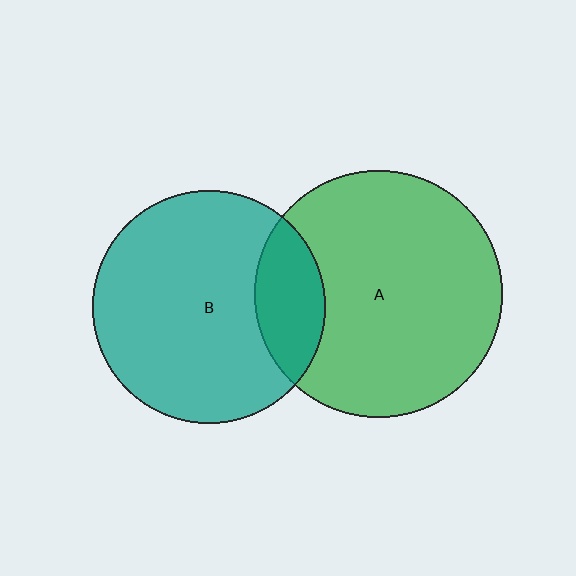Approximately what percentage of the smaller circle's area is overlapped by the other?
Approximately 20%.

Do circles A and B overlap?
Yes.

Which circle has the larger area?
Circle A (green).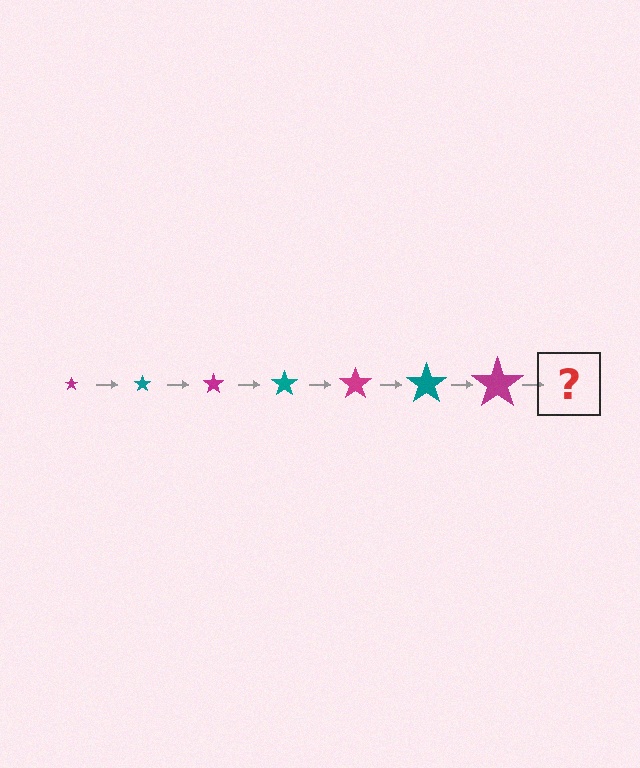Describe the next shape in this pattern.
It should be a teal star, larger than the previous one.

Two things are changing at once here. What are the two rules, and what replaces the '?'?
The two rules are that the star grows larger each step and the color cycles through magenta and teal. The '?' should be a teal star, larger than the previous one.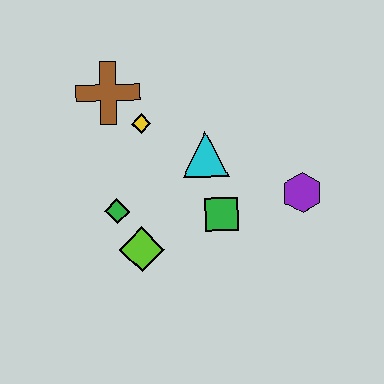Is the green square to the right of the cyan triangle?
Yes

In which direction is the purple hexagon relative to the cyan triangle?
The purple hexagon is to the right of the cyan triangle.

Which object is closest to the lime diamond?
The green diamond is closest to the lime diamond.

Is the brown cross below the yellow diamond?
No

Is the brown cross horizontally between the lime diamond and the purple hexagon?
No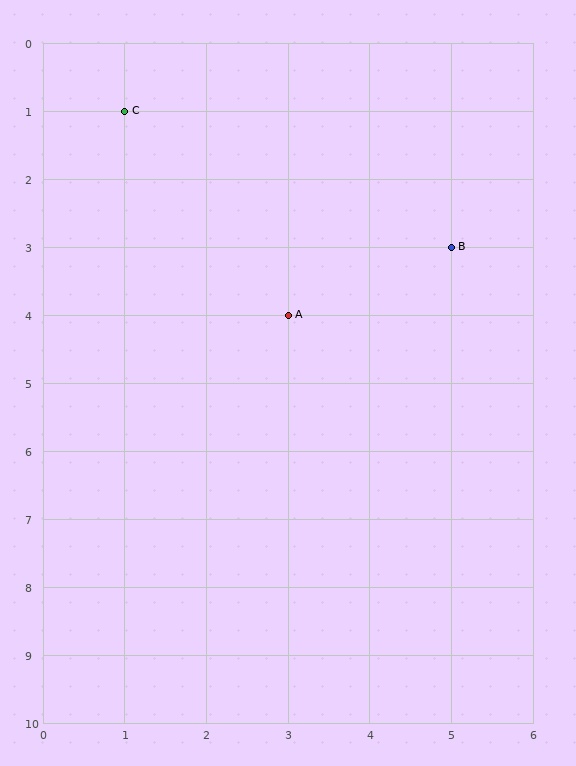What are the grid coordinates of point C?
Point C is at grid coordinates (1, 1).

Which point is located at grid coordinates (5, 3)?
Point B is at (5, 3).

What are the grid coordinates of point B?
Point B is at grid coordinates (5, 3).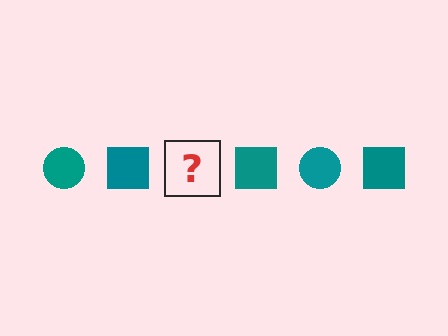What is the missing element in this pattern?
The missing element is a teal circle.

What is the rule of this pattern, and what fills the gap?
The rule is that the pattern cycles through circle, square shapes in teal. The gap should be filled with a teal circle.